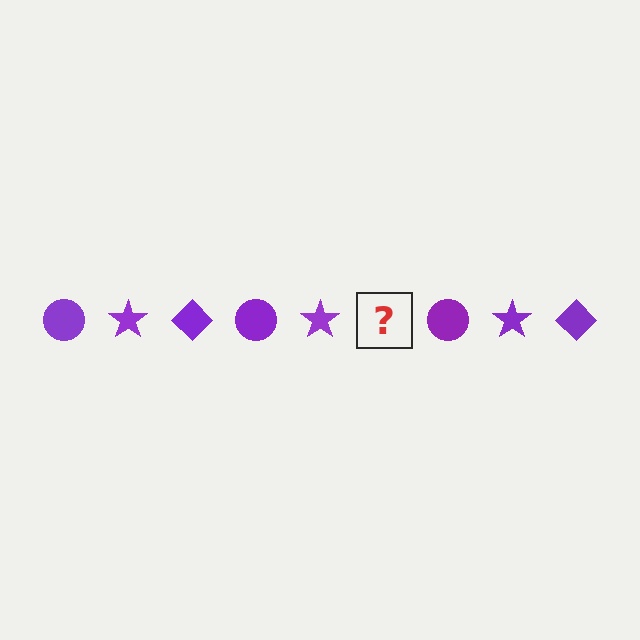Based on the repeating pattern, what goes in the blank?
The blank should be a purple diamond.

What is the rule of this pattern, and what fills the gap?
The rule is that the pattern cycles through circle, star, diamond shapes in purple. The gap should be filled with a purple diamond.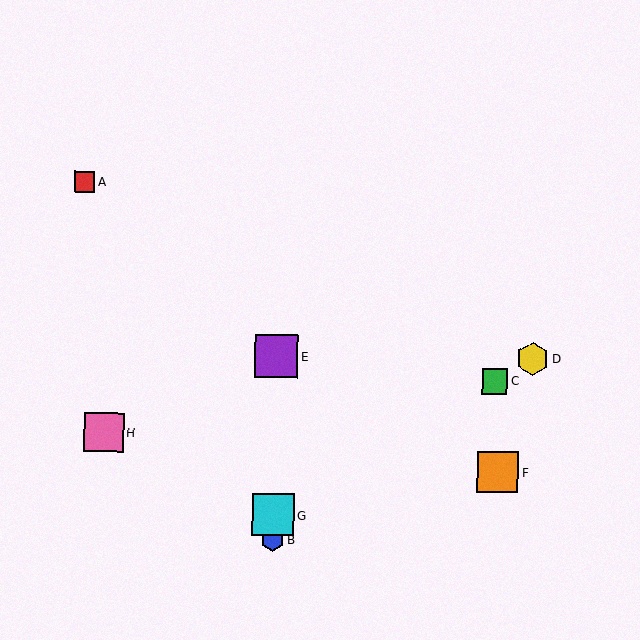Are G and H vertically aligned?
No, G is at x≈273 and H is at x≈104.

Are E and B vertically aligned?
Yes, both are at x≈276.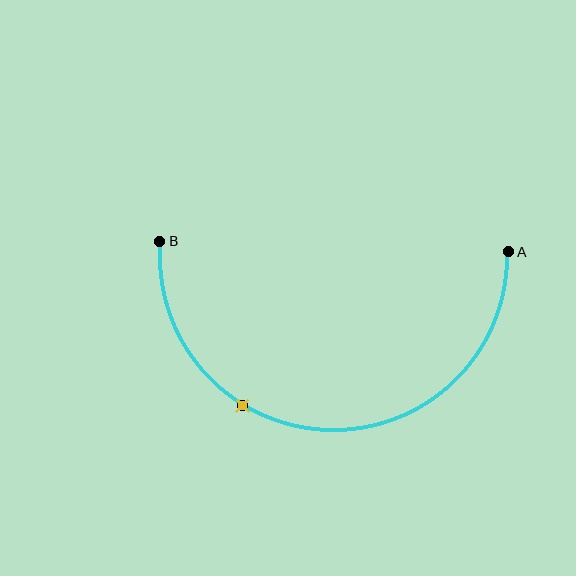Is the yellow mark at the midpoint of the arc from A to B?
No. The yellow mark lies on the arc but is closer to endpoint B. The arc midpoint would be at the point on the curve equidistant along the arc from both A and B.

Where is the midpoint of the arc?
The arc midpoint is the point on the curve farthest from the straight line joining A and B. It sits below that line.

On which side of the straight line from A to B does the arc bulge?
The arc bulges below the straight line connecting A and B.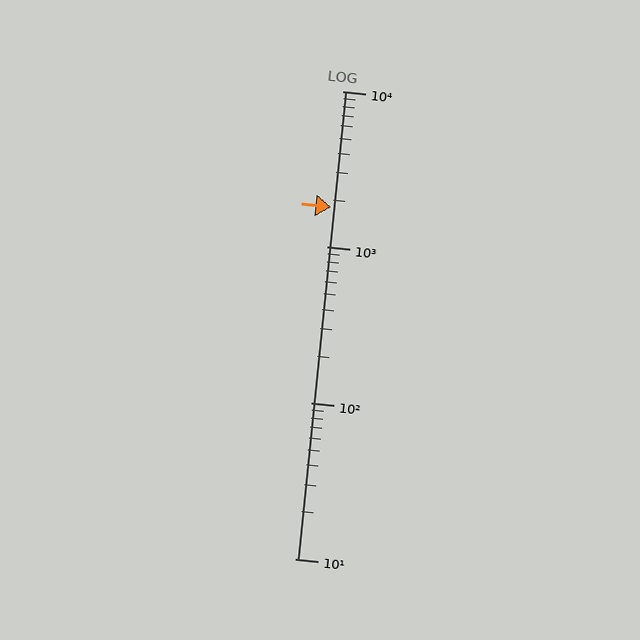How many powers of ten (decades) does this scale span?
The scale spans 3 decades, from 10 to 10000.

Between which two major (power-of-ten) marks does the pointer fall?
The pointer is between 1000 and 10000.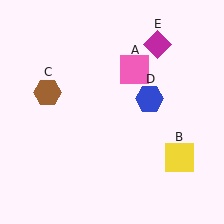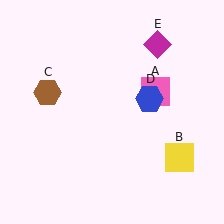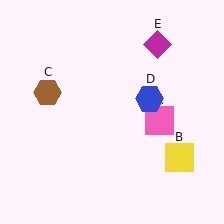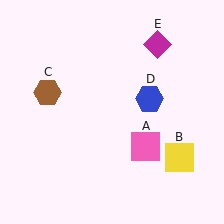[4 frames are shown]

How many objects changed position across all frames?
1 object changed position: pink square (object A).